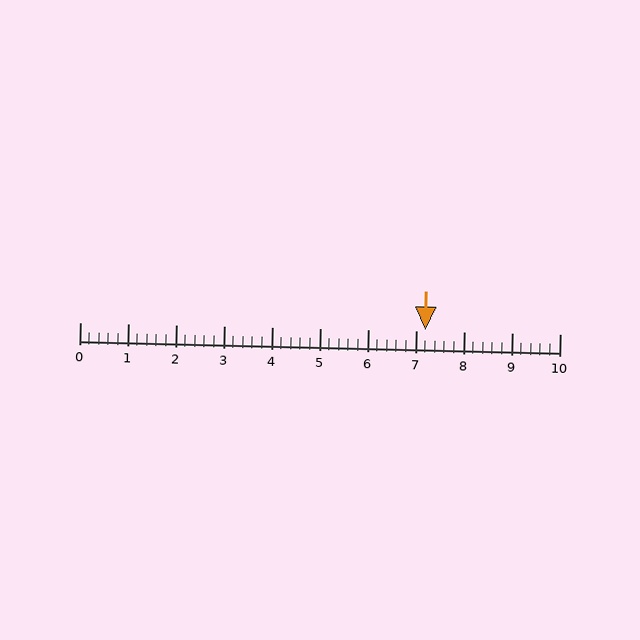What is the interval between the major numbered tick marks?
The major tick marks are spaced 1 units apart.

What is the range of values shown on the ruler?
The ruler shows values from 0 to 10.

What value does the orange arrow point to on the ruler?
The orange arrow points to approximately 7.2.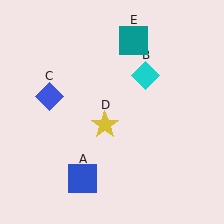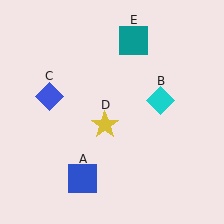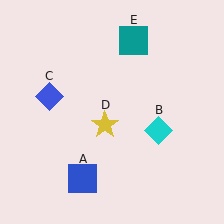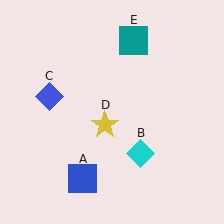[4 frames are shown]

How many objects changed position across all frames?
1 object changed position: cyan diamond (object B).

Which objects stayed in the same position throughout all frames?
Blue square (object A) and blue diamond (object C) and yellow star (object D) and teal square (object E) remained stationary.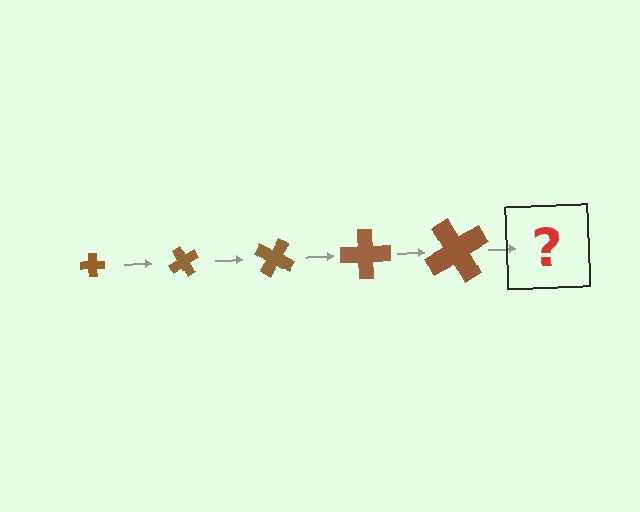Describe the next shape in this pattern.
It should be a cross, larger than the previous one and rotated 300 degrees from the start.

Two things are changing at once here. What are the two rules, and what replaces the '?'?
The two rules are that the cross grows larger each step and it rotates 60 degrees each step. The '?' should be a cross, larger than the previous one and rotated 300 degrees from the start.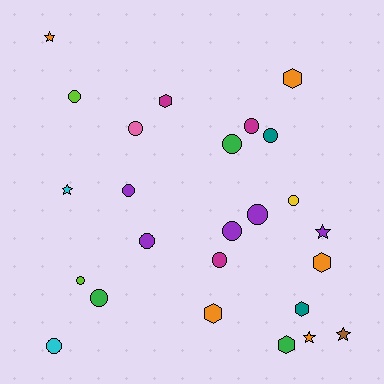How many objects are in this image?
There are 25 objects.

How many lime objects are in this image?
There are 2 lime objects.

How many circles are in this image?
There are 14 circles.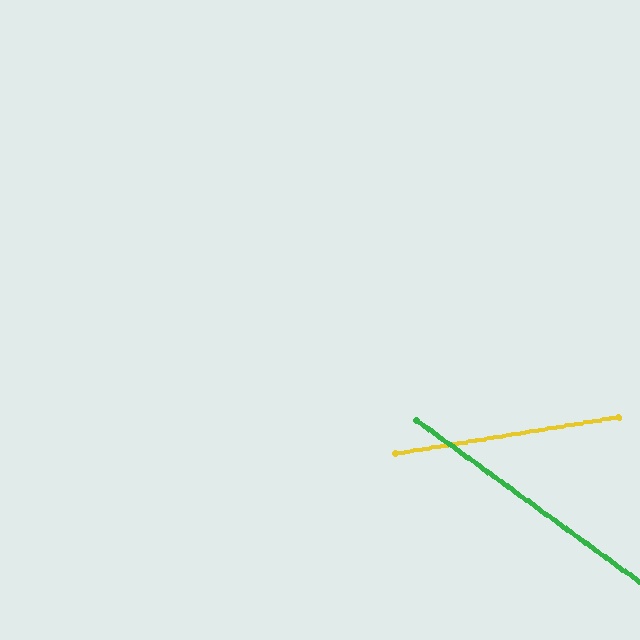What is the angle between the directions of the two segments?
Approximately 45 degrees.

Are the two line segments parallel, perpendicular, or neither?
Neither parallel nor perpendicular — they differ by about 45°.